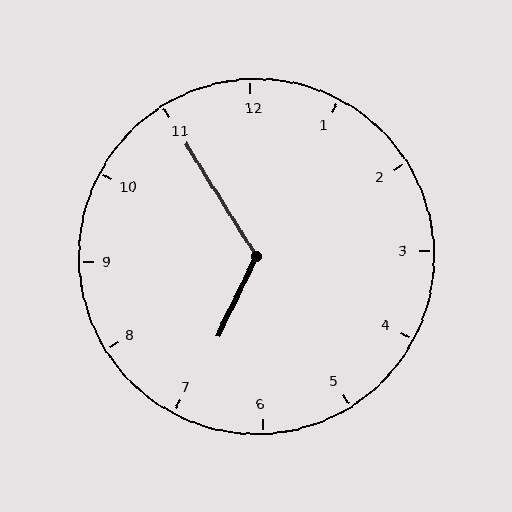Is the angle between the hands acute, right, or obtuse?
It is obtuse.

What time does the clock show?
6:55.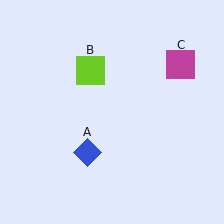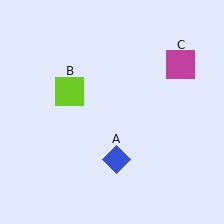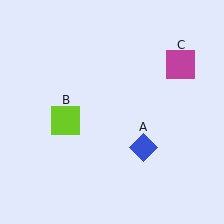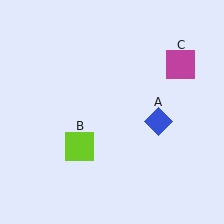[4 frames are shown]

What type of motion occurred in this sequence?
The blue diamond (object A), lime square (object B) rotated counterclockwise around the center of the scene.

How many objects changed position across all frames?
2 objects changed position: blue diamond (object A), lime square (object B).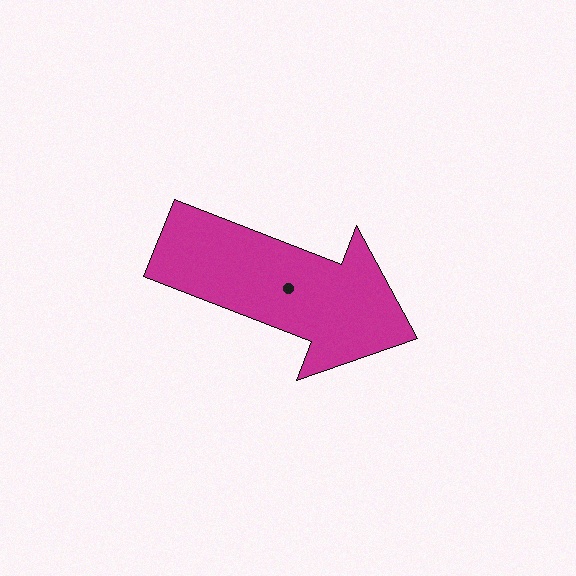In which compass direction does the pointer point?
East.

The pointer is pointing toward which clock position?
Roughly 4 o'clock.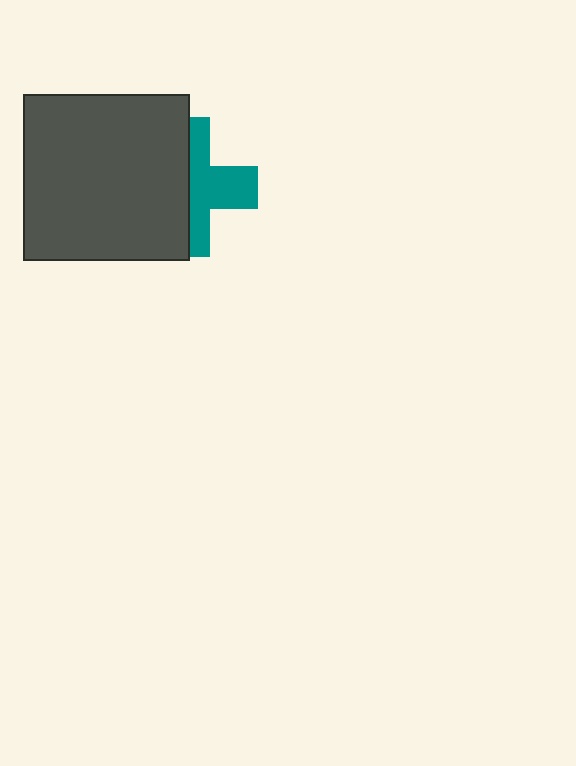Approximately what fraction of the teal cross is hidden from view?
Roughly 52% of the teal cross is hidden behind the dark gray square.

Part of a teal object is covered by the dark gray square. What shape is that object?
It is a cross.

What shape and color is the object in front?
The object in front is a dark gray square.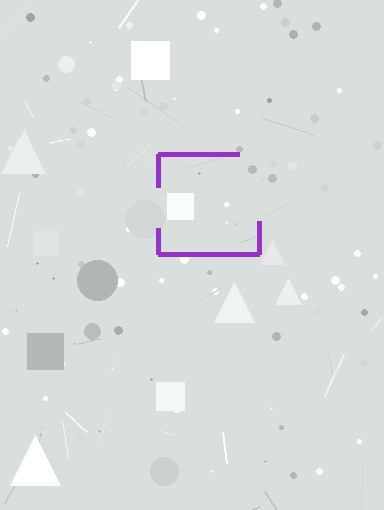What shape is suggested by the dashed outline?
The dashed outline suggests a square.